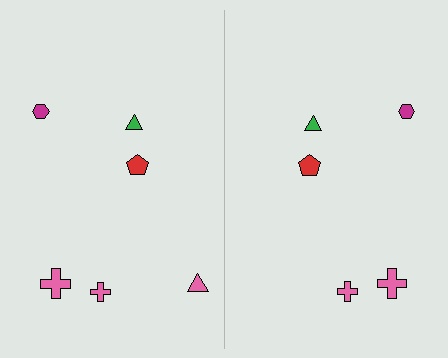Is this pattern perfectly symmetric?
No, the pattern is not perfectly symmetric. A pink triangle is missing from the right side.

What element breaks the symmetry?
A pink triangle is missing from the right side.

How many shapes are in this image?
There are 11 shapes in this image.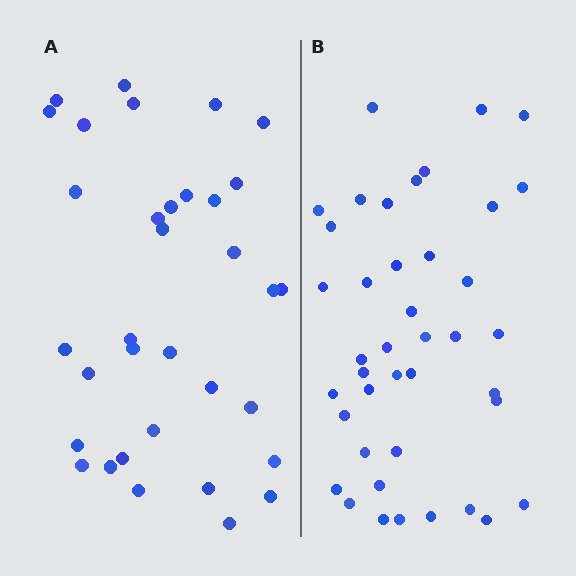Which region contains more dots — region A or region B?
Region B (the right region) has more dots.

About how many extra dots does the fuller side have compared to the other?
Region B has roughly 8 or so more dots than region A.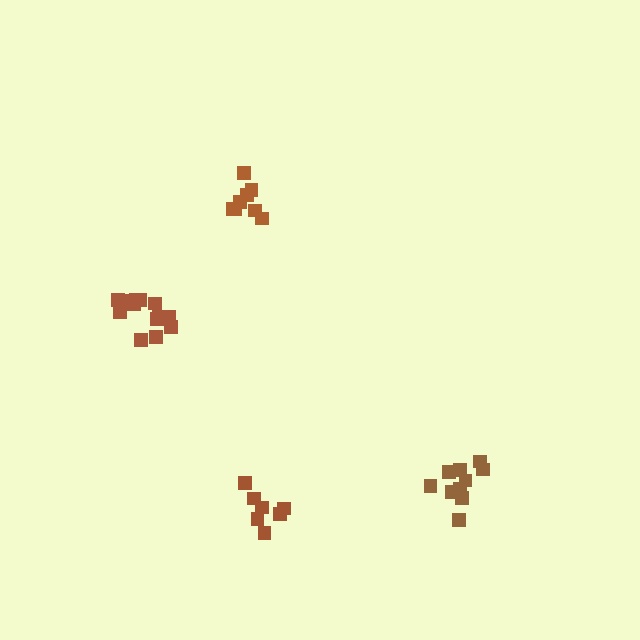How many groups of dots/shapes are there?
There are 4 groups.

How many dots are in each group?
Group 1: 8 dots, Group 2: 11 dots, Group 3: 13 dots, Group 4: 7 dots (39 total).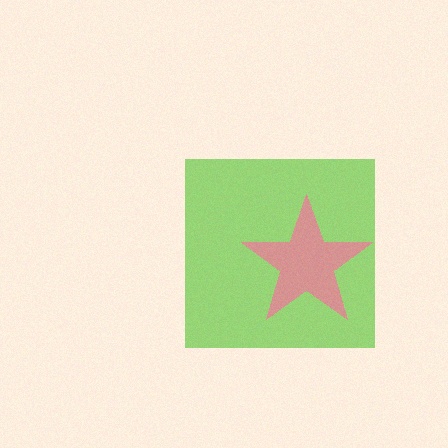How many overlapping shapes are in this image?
There are 2 overlapping shapes in the image.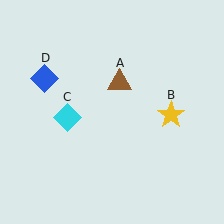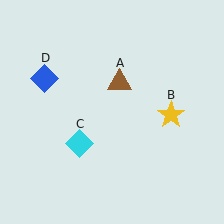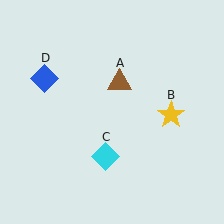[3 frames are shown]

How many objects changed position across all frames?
1 object changed position: cyan diamond (object C).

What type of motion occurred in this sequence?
The cyan diamond (object C) rotated counterclockwise around the center of the scene.